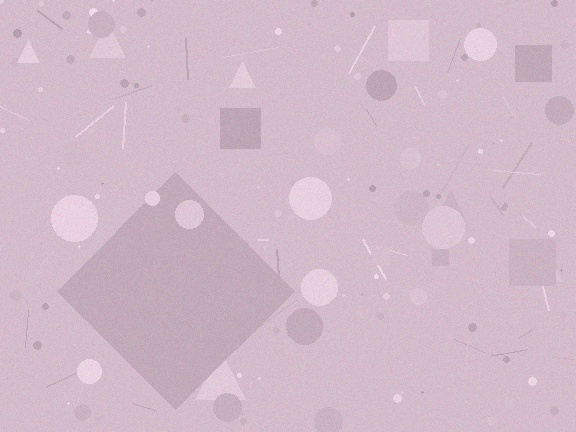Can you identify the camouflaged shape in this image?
The camouflaged shape is a diamond.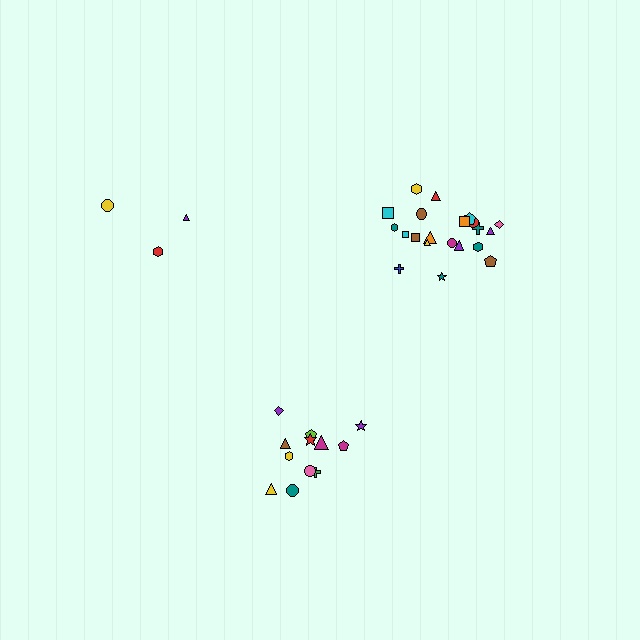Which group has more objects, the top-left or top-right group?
The top-right group.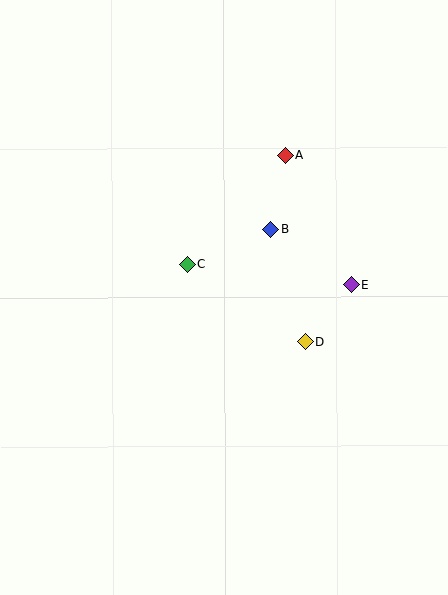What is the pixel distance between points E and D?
The distance between E and D is 72 pixels.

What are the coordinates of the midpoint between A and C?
The midpoint between A and C is at (236, 210).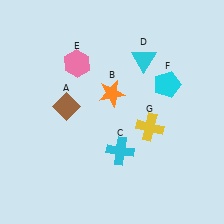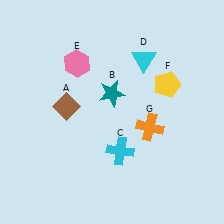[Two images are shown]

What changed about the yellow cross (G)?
In Image 1, G is yellow. In Image 2, it changed to orange.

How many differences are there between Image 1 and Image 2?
There are 3 differences between the two images.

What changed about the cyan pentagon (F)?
In Image 1, F is cyan. In Image 2, it changed to yellow.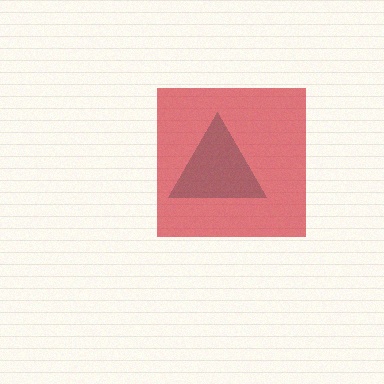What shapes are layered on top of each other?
The layered shapes are: a teal triangle, a red square.